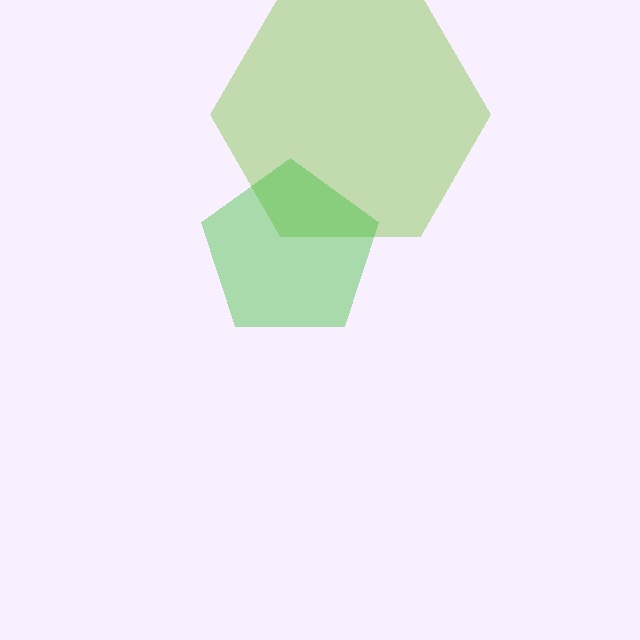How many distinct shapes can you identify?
There are 2 distinct shapes: a lime hexagon, a green pentagon.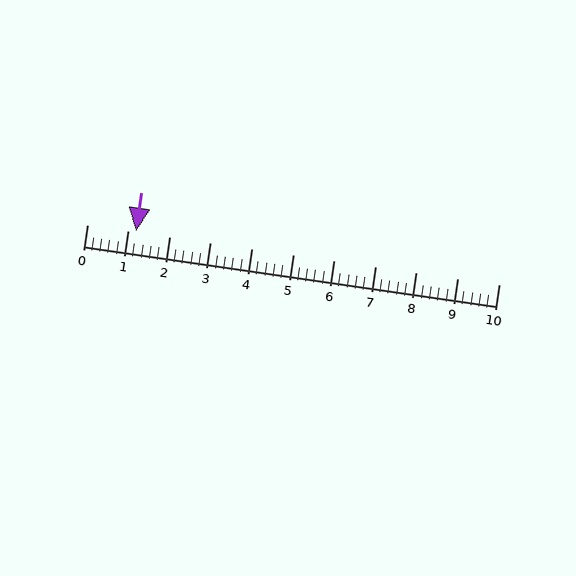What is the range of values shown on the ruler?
The ruler shows values from 0 to 10.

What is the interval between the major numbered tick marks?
The major tick marks are spaced 1 units apart.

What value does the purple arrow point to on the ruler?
The purple arrow points to approximately 1.2.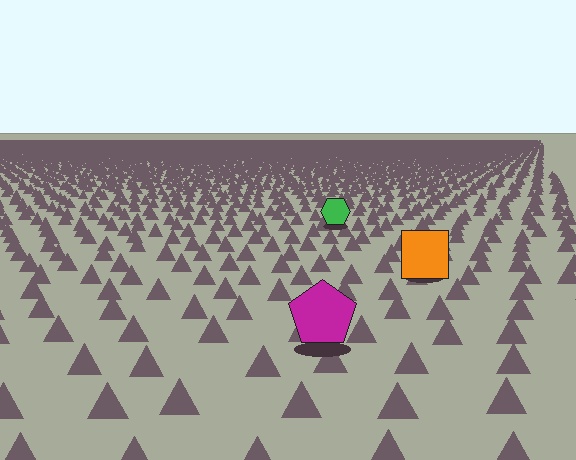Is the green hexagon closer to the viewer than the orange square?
No. The orange square is closer — you can tell from the texture gradient: the ground texture is coarser near it.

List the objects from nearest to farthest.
From nearest to farthest: the magenta pentagon, the orange square, the green hexagon.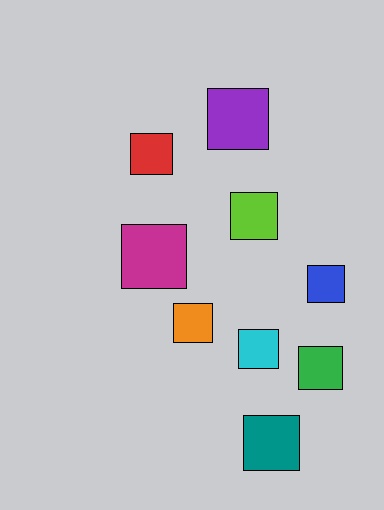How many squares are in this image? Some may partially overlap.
There are 9 squares.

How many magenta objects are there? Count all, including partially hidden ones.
There is 1 magenta object.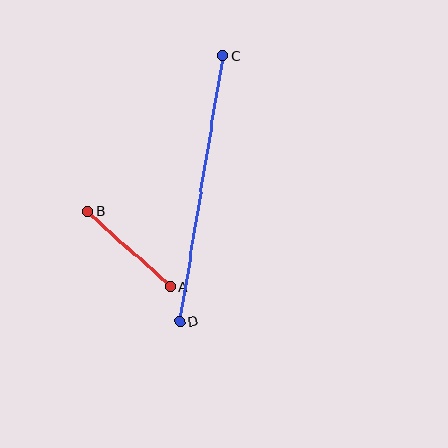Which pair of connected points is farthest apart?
Points C and D are farthest apart.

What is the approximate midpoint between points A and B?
The midpoint is at approximately (129, 249) pixels.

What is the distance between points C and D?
The distance is approximately 269 pixels.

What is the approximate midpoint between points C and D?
The midpoint is at approximately (201, 189) pixels.